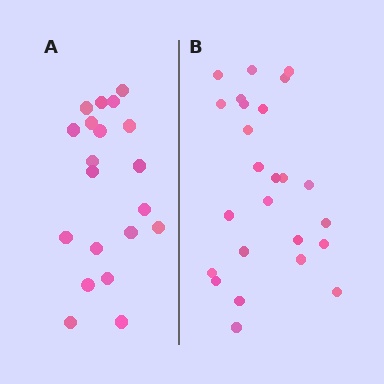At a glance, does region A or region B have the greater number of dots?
Region B (the right region) has more dots.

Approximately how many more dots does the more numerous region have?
Region B has about 5 more dots than region A.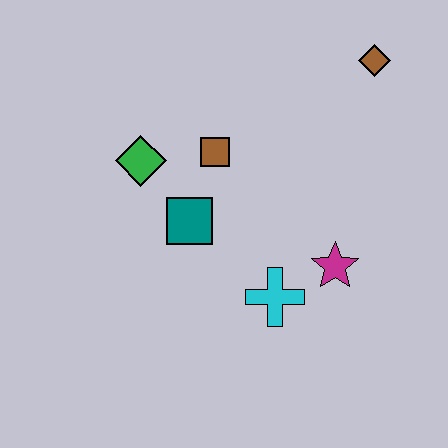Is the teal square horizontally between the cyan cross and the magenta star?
No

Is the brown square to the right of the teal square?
Yes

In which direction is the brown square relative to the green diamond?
The brown square is to the right of the green diamond.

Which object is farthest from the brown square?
The brown diamond is farthest from the brown square.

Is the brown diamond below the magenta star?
No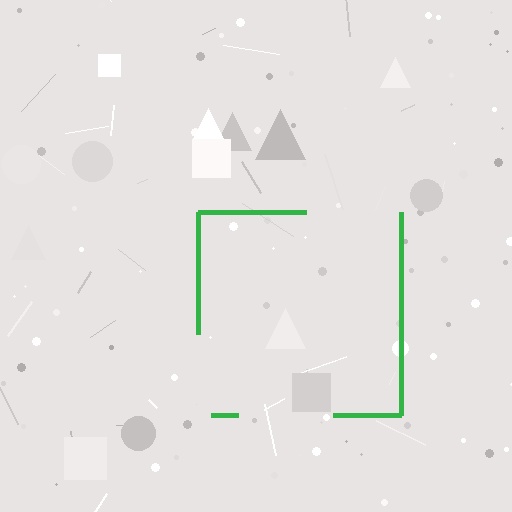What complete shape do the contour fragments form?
The contour fragments form a square.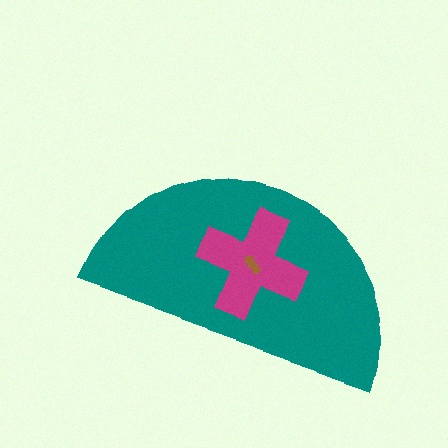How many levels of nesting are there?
3.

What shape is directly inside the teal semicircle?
The magenta cross.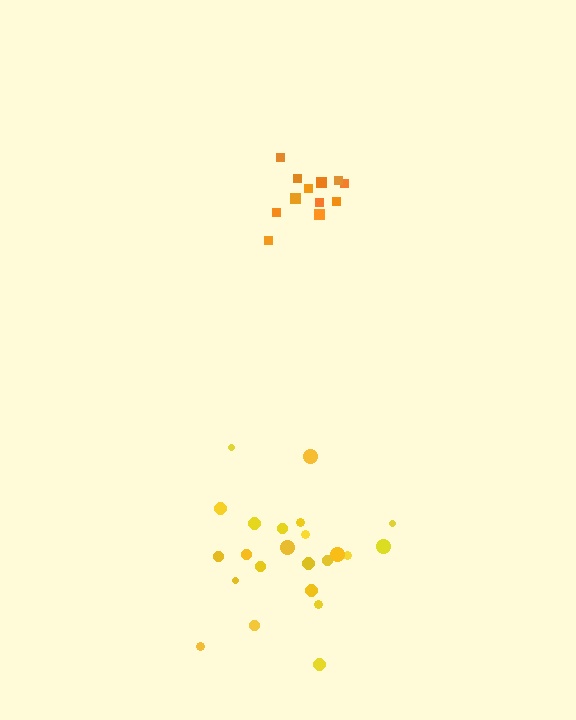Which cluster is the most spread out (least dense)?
Yellow.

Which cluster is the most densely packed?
Orange.